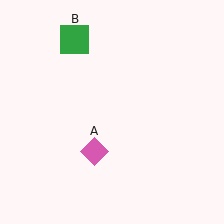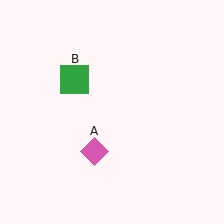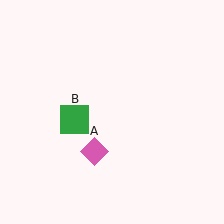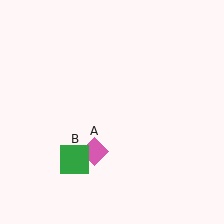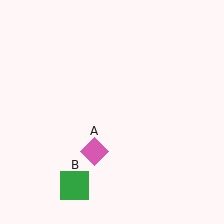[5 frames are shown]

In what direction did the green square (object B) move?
The green square (object B) moved down.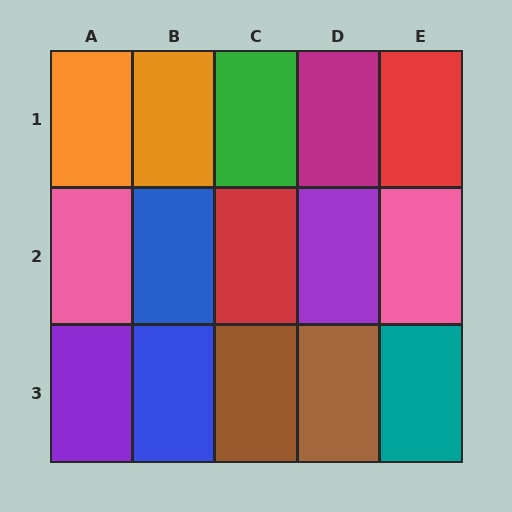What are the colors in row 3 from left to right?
Purple, blue, brown, brown, teal.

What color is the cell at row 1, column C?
Green.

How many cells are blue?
2 cells are blue.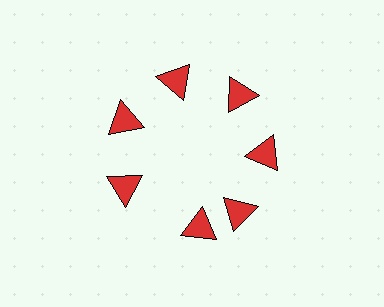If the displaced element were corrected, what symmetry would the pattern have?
It would have 7-fold rotational symmetry — the pattern would map onto itself every 51 degrees.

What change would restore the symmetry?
The symmetry would be restored by rotating it back into even spacing with its neighbors so that all 7 triangles sit at equal angles and equal distance from the center.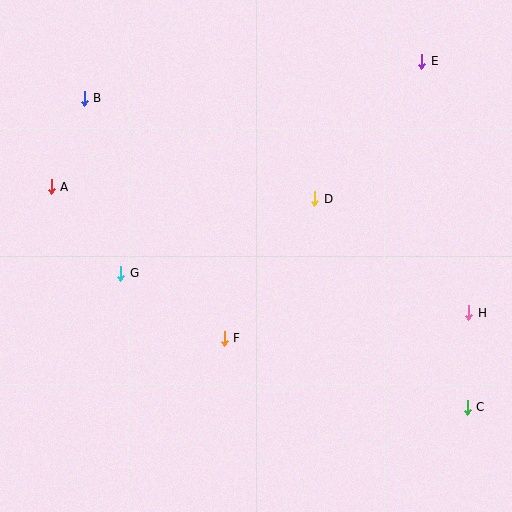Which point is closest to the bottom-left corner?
Point G is closest to the bottom-left corner.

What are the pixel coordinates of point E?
Point E is at (422, 61).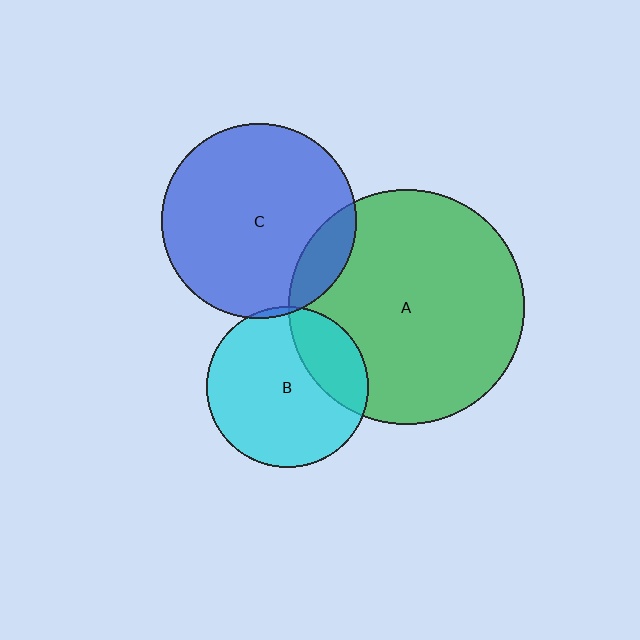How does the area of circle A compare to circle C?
Approximately 1.5 times.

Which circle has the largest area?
Circle A (green).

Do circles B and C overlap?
Yes.